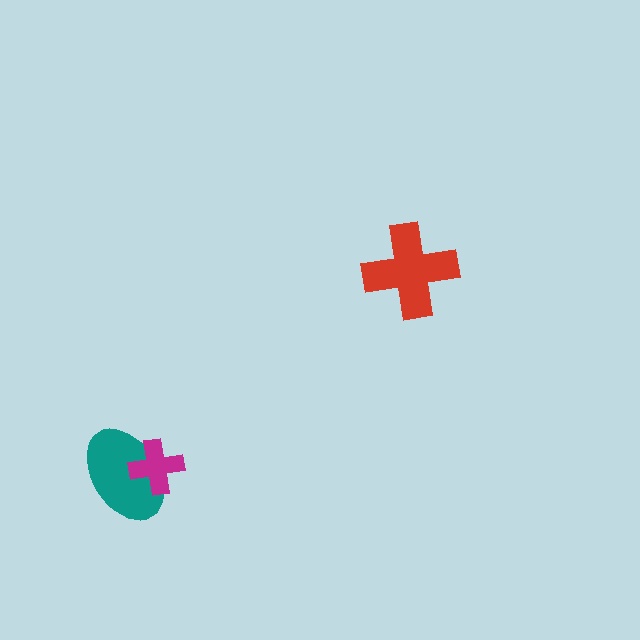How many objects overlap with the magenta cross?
1 object overlaps with the magenta cross.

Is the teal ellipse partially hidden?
Yes, it is partially covered by another shape.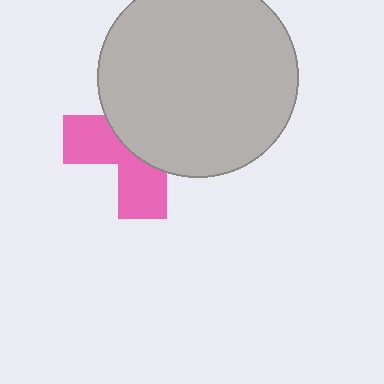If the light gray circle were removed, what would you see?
You would see the complete pink cross.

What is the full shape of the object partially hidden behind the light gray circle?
The partially hidden object is a pink cross.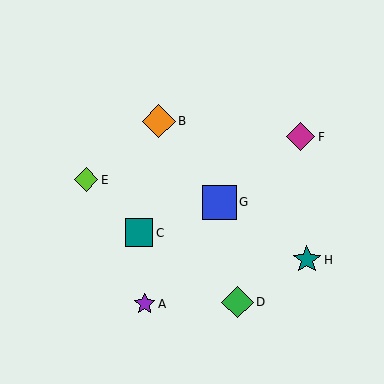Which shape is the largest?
The blue square (labeled G) is the largest.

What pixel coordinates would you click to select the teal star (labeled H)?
Click at (307, 260) to select the teal star H.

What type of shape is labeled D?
Shape D is a green diamond.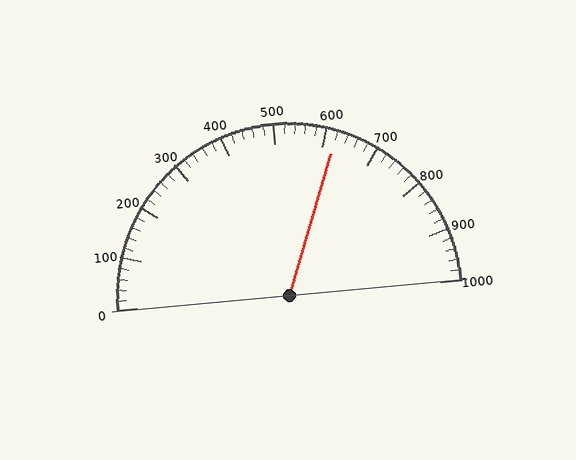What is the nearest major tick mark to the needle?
The nearest major tick mark is 600.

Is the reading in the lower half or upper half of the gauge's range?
The reading is in the upper half of the range (0 to 1000).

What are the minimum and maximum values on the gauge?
The gauge ranges from 0 to 1000.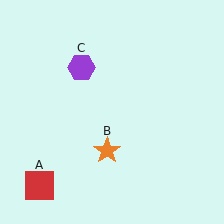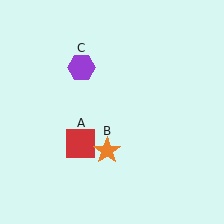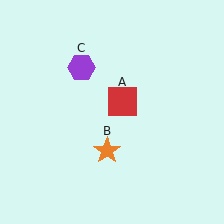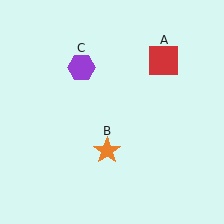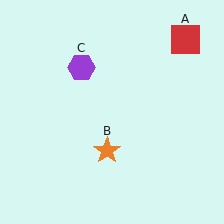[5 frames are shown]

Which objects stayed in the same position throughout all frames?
Orange star (object B) and purple hexagon (object C) remained stationary.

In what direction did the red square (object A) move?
The red square (object A) moved up and to the right.